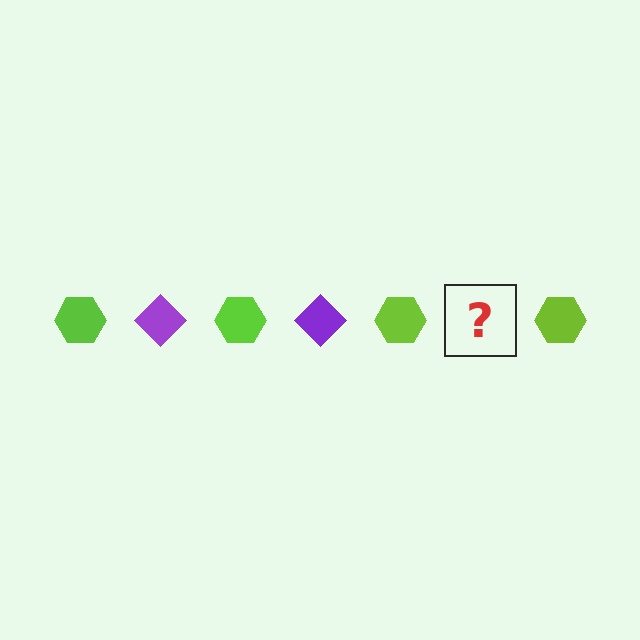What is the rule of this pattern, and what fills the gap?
The rule is that the pattern alternates between lime hexagon and purple diamond. The gap should be filled with a purple diamond.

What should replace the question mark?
The question mark should be replaced with a purple diamond.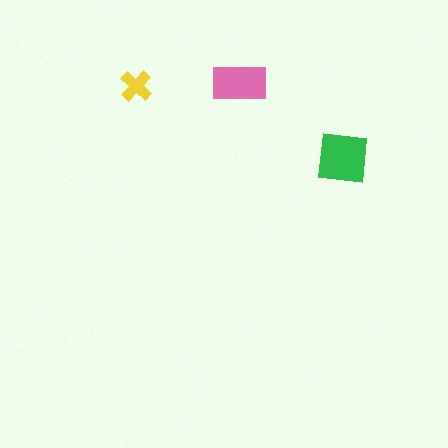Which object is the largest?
The green square.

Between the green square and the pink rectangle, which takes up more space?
The green square.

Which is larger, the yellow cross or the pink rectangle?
The pink rectangle.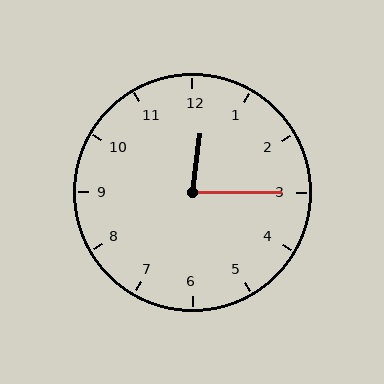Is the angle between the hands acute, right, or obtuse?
It is acute.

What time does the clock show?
12:15.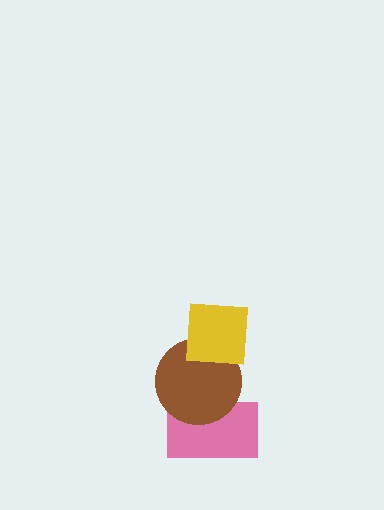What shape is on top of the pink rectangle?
The brown circle is on top of the pink rectangle.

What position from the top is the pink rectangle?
The pink rectangle is 3rd from the top.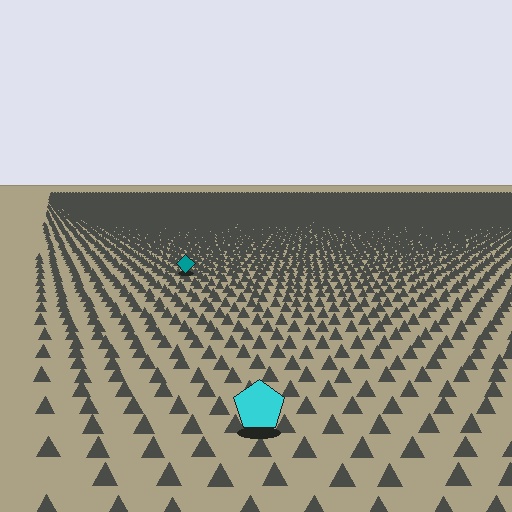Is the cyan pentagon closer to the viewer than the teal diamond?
Yes. The cyan pentagon is closer — you can tell from the texture gradient: the ground texture is coarser near it.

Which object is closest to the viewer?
The cyan pentagon is closest. The texture marks near it are larger and more spread out.